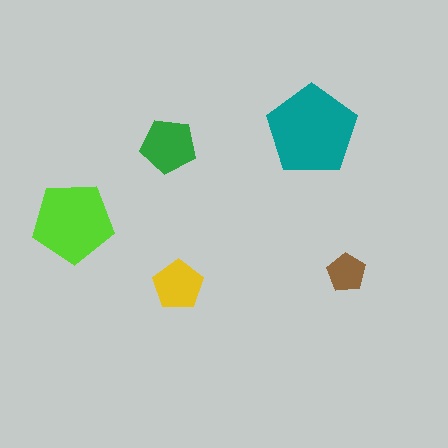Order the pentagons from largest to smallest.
the teal one, the lime one, the green one, the yellow one, the brown one.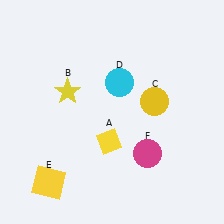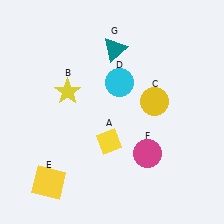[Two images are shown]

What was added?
A teal triangle (G) was added in Image 2.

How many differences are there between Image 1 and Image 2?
There is 1 difference between the two images.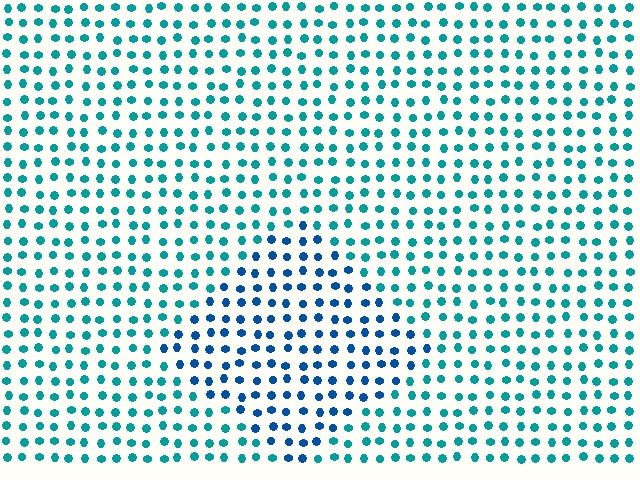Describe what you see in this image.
The image is filled with small teal elements in a uniform arrangement. A diamond-shaped region is visible where the elements are tinted to a slightly different hue, forming a subtle color boundary.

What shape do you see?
I see a diamond.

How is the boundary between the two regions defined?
The boundary is defined purely by a slight shift in hue (about 32 degrees). Spacing, size, and orientation are identical on both sides.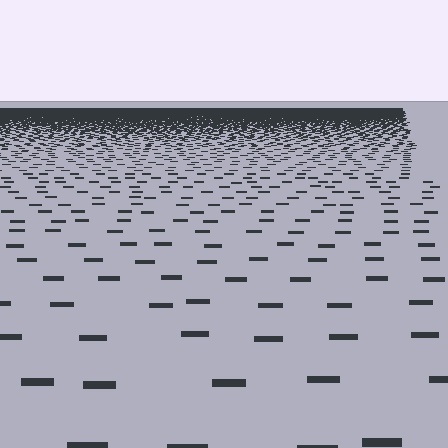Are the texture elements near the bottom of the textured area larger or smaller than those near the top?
Larger. Near the bottom, elements are closer to the viewer and appear at a bigger on-screen size.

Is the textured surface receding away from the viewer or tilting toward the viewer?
The surface is receding away from the viewer. Texture elements get smaller and denser toward the top.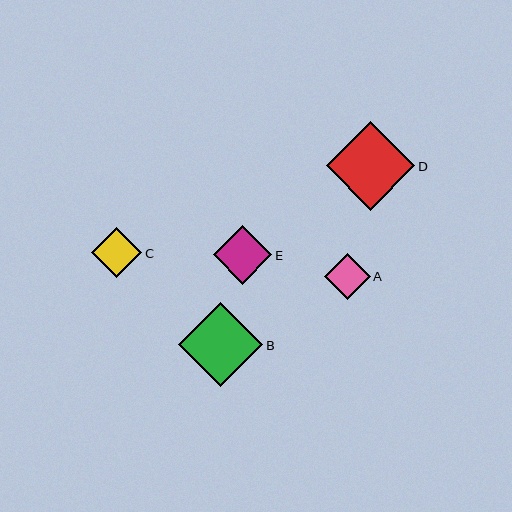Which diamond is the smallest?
Diamond A is the smallest with a size of approximately 45 pixels.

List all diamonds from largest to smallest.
From largest to smallest: D, B, E, C, A.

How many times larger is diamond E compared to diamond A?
Diamond E is approximately 1.3 times the size of diamond A.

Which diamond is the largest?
Diamond D is the largest with a size of approximately 88 pixels.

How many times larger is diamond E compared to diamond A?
Diamond E is approximately 1.3 times the size of diamond A.